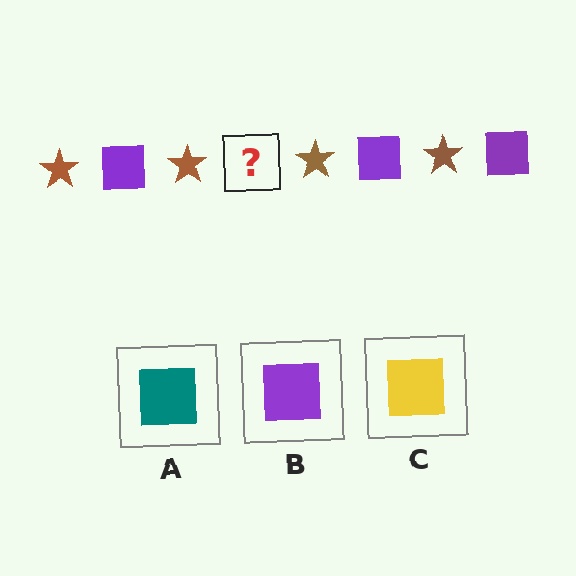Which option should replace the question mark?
Option B.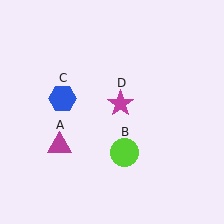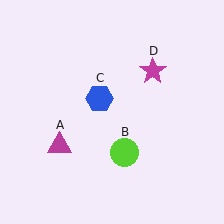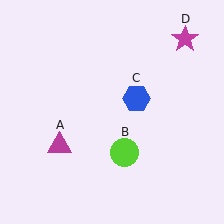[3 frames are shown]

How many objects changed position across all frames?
2 objects changed position: blue hexagon (object C), magenta star (object D).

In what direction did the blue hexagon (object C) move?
The blue hexagon (object C) moved right.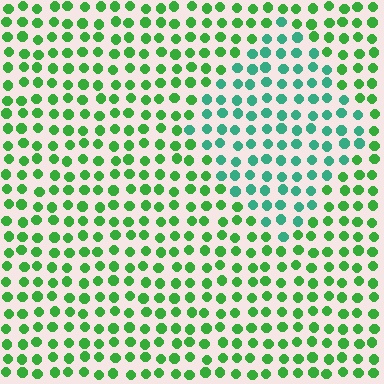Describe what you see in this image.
The image is filled with small green elements in a uniform arrangement. A diamond-shaped region is visible where the elements are tinted to a slightly different hue, forming a subtle color boundary.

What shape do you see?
I see a diamond.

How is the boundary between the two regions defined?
The boundary is defined purely by a slight shift in hue (about 39 degrees). Spacing, size, and orientation are identical on both sides.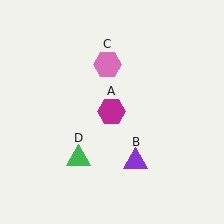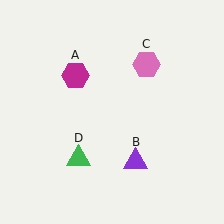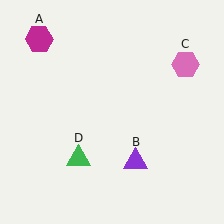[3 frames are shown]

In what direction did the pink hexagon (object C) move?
The pink hexagon (object C) moved right.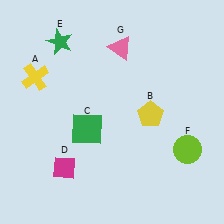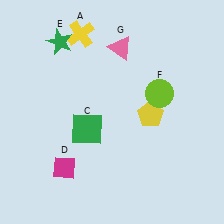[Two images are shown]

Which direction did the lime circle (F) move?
The lime circle (F) moved up.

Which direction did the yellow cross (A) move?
The yellow cross (A) moved right.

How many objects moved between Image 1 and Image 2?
2 objects moved between the two images.